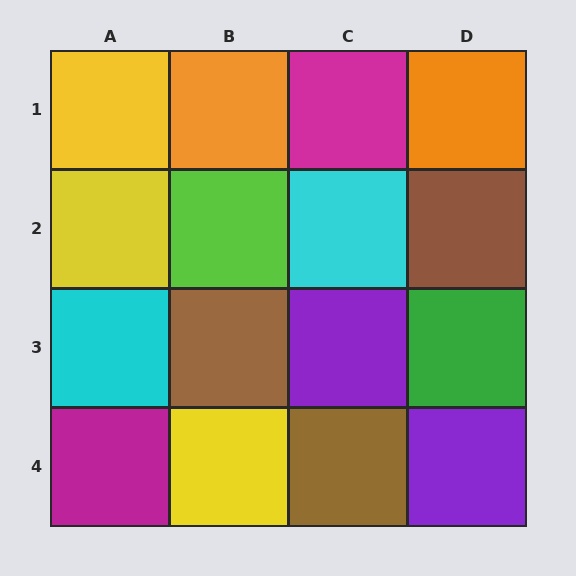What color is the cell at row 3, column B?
Brown.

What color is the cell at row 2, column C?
Cyan.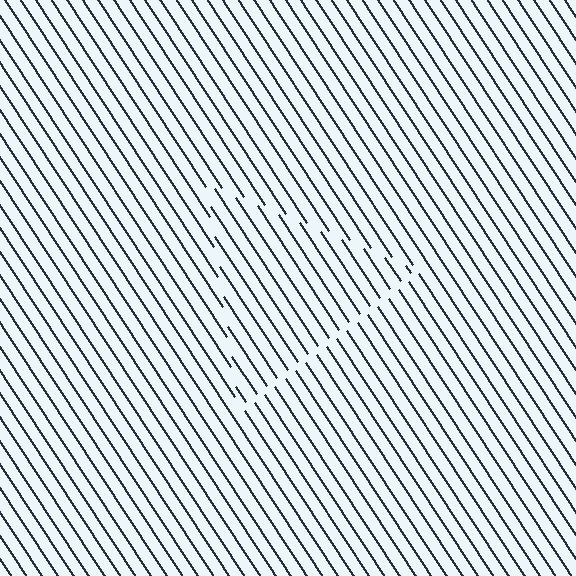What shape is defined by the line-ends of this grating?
An illusory triangle. The interior of the shape contains the same grating, shifted by half a period — the contour is defined by the phase discontinuity where line-ends from the inner and outer gratings abut.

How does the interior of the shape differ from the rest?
The interior of the shape contains the same grating, shifted by half a period — the contour is defined by the phase discontinuity where line-ends from the inner and outer gratings abut.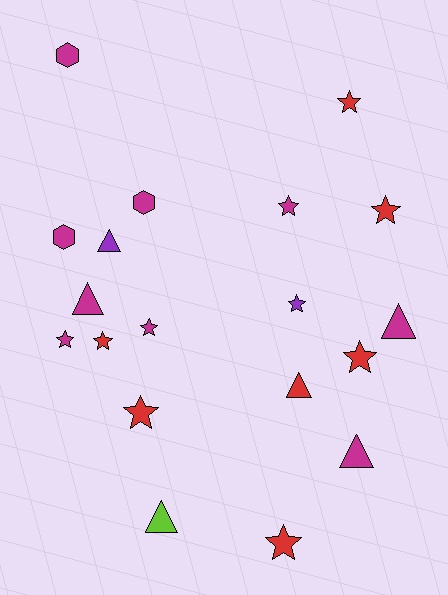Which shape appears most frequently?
Star, with 10 objects.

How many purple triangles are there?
There is 1 purple triangle.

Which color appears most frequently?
Magenta, with 9 objects.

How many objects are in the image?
There are 19 objects.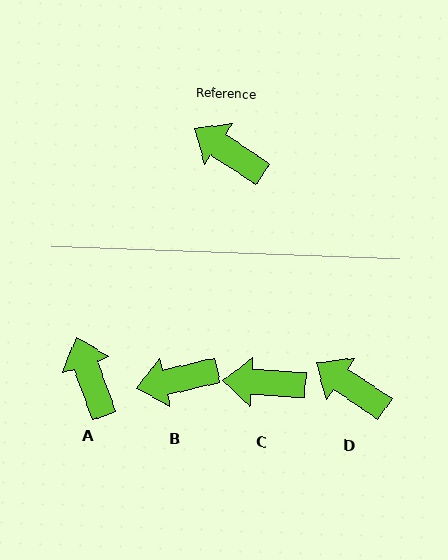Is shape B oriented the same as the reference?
No, it is off by about 47 degrees.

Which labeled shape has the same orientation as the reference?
D.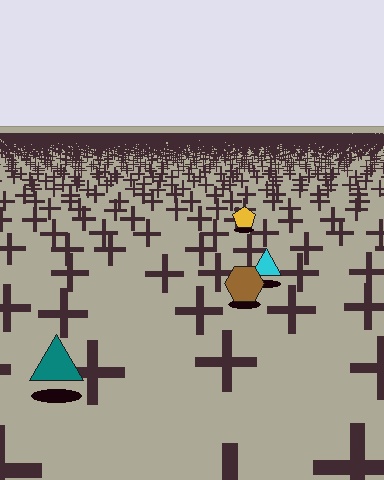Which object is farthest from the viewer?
The yellow pentagon is farthest from the viewer. It appears smaller and the ground texture around it is denser.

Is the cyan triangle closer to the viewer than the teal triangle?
No. The teal triangle is closer — you can tell from the texture gradient: the ground texture is coarser near it.